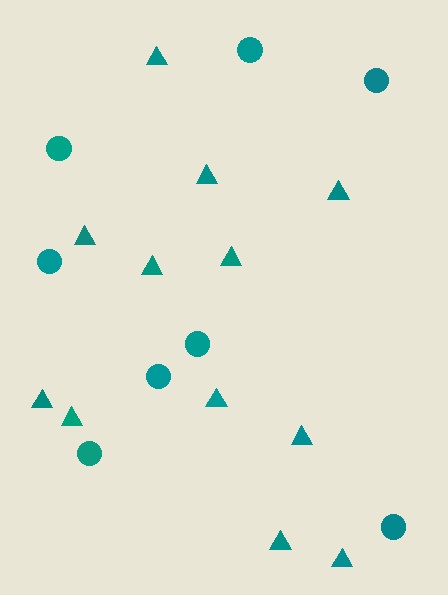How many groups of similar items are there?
There are 2 groups: one group of triangles (12) and one group of circles (8).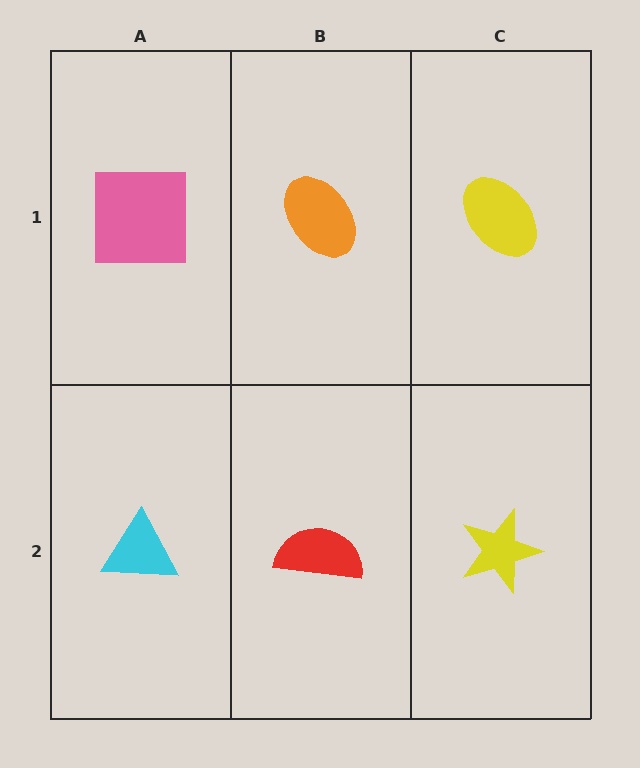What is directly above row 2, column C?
A yellow ellipse.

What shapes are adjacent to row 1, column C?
A yellow star (row 2, column C), an orange ellipse (row 1, column B).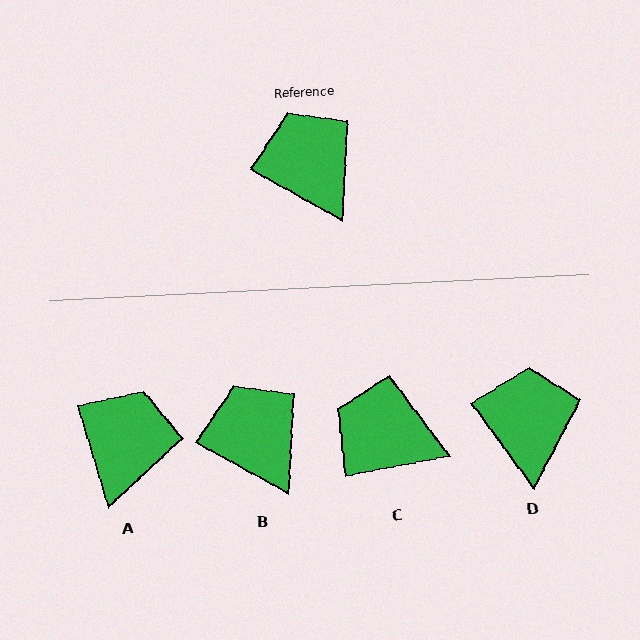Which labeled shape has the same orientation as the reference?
B.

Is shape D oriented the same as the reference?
No, it is off by about 25 degrees.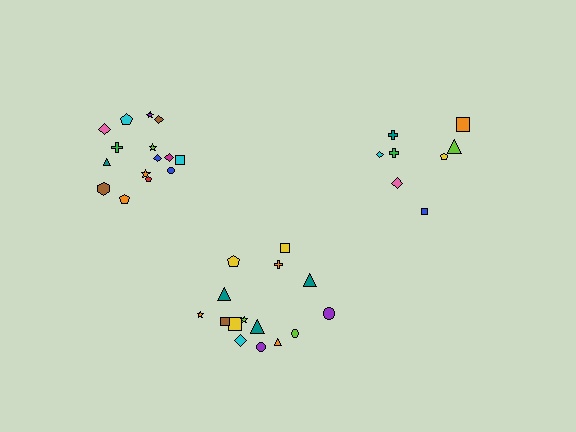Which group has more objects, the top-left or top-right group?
The top-left group.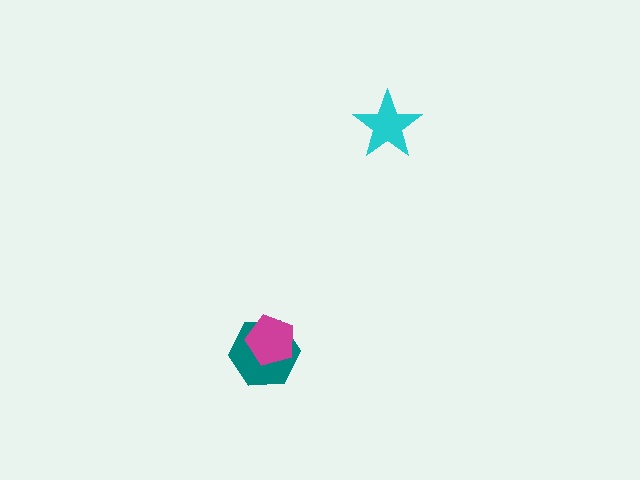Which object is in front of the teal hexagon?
The magenta pentagon is in front of the teal hexagon.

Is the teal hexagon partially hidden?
Yes, it is partially covered by another shape.